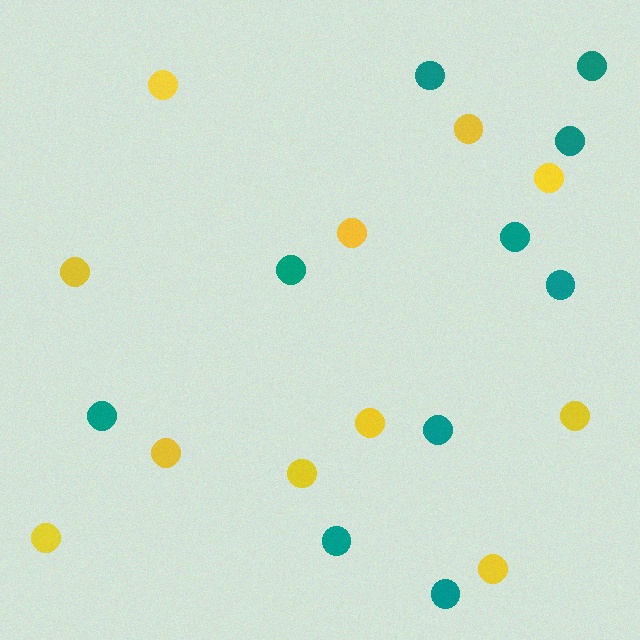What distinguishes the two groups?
There are 2 groups: one group of teal circles (10) and one group of yellow circles (11).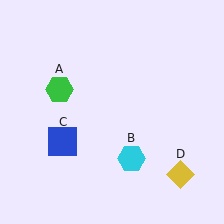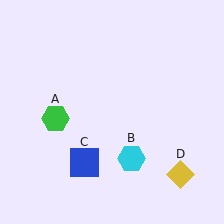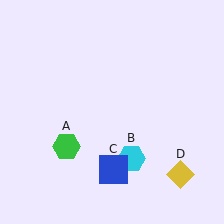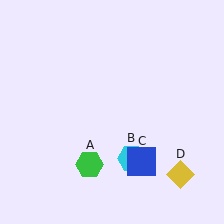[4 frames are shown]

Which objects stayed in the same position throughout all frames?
Cyan hexagon (object B) and yellow diamond (object D) remained stationary.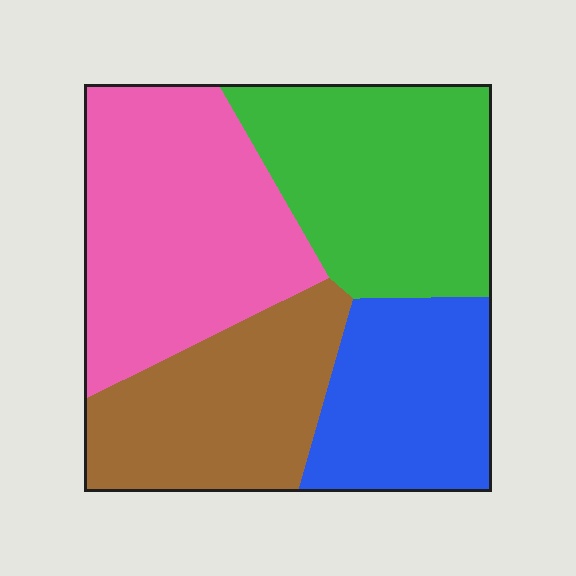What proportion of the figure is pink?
Pink covers 31% of the figure.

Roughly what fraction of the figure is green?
Green takes up about one quarter (1/4) of the figure.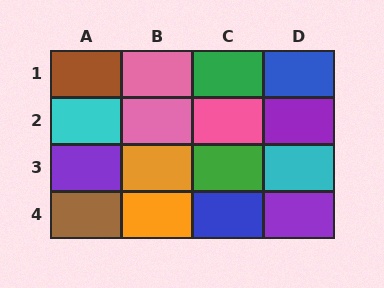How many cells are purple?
3 cells are purple.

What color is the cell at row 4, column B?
Orange.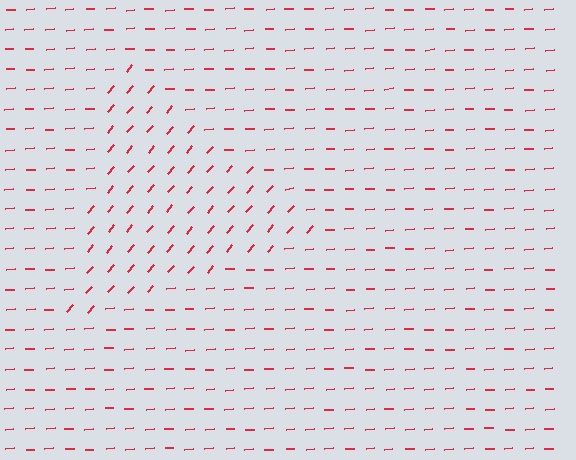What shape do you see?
I see a triangle.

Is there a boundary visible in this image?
Yes, there is a texture boundary formed by a change in line orientation.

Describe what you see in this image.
The image is filled with small red line segments. A triangle region in the image has lines oriented differently from the surrounding lines, creating a visible texture boundary.